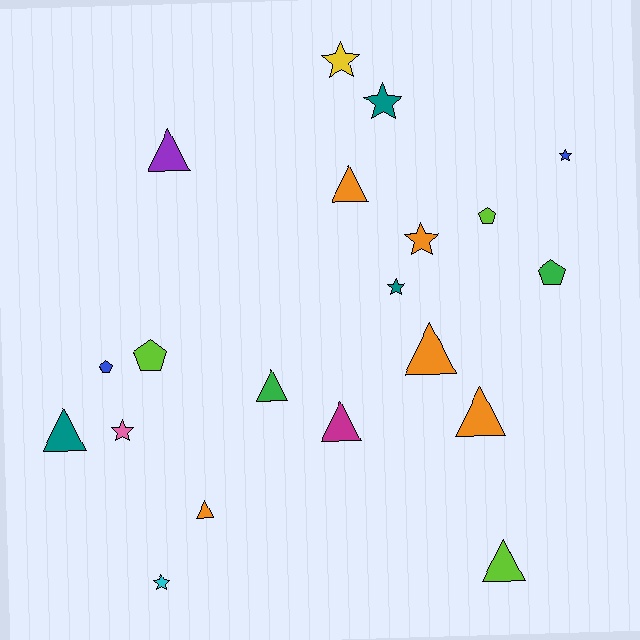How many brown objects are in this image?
There are no brown objects.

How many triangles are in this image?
There are 9 triangles.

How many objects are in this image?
There are 20 objects.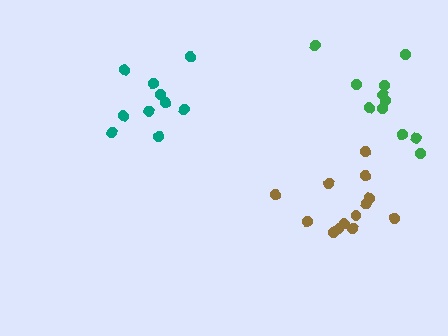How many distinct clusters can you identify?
There are 3 distinct clusters.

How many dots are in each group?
Group 1: 10 dots, Group 2: 13 dots, Group 3: 11 dots (34 total).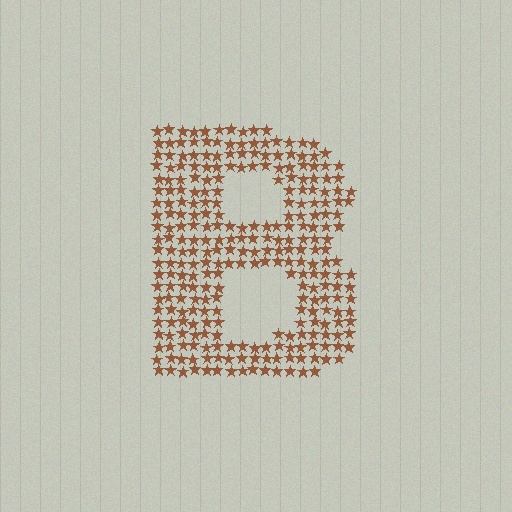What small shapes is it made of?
It is made of small stars.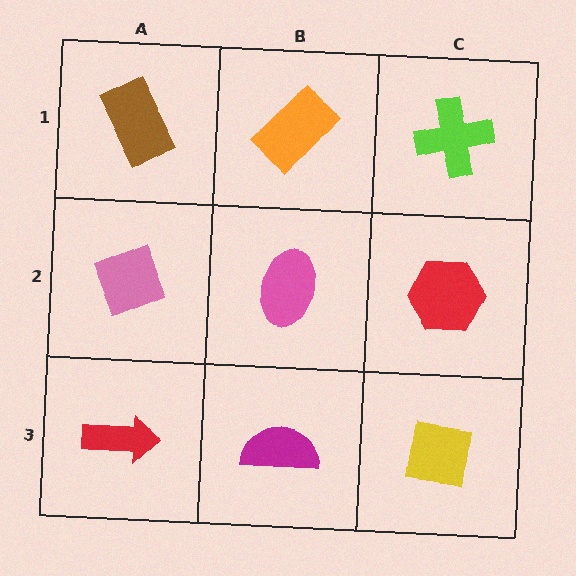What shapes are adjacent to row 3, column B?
A pink ellipse (row 2, column B), a red arrow (row 3, column A), a yellow square (row 3, column C).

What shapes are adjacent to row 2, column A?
A brown rectangle (row 1, column A), a red arrow (row 3, column A), a pink ellipse (row 2, column B).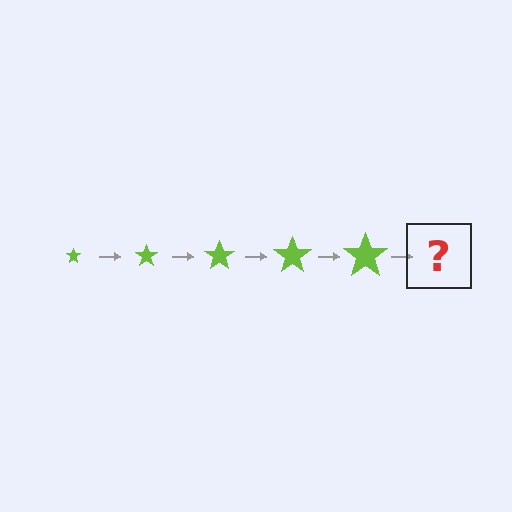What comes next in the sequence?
The next element should be a lime star, larger than the previous one.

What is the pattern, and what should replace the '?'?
The pattern is that the star gets progressively larger each step. The '?' should be a lime star, larger than the previous one.